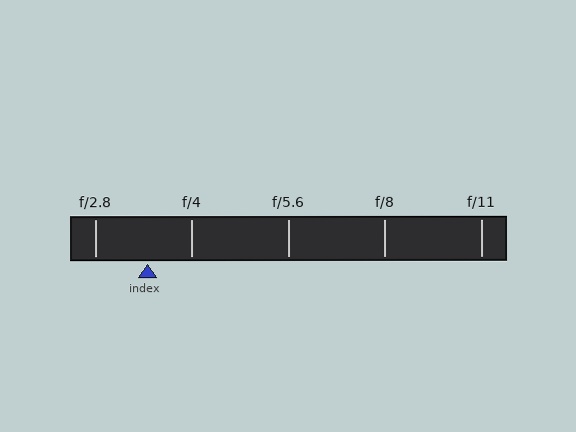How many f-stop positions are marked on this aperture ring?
There are 5 f-stop positions marked.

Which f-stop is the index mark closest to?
The index mark is closest to f/4.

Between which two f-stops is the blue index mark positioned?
The index mark is between f/2.8 and f/4.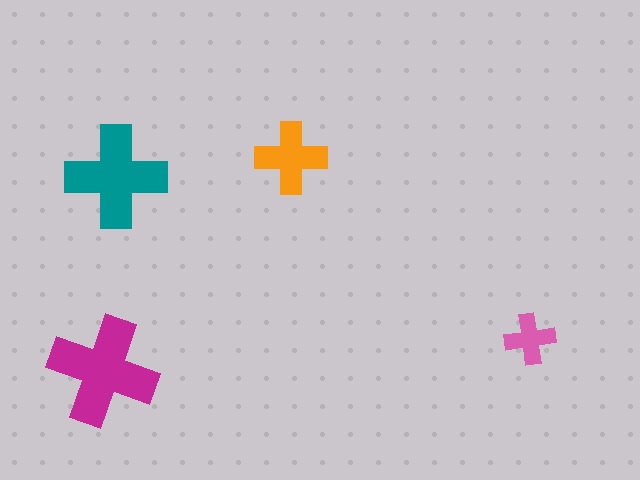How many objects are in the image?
There are 4 objects in the image.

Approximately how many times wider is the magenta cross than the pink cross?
About 2 times wider.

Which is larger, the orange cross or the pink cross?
The orange one.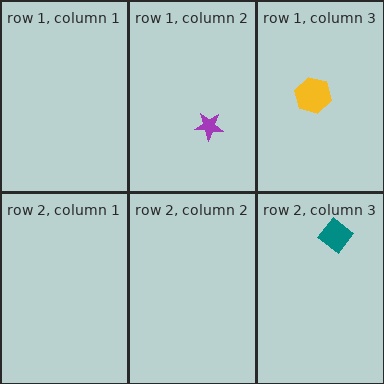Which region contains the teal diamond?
The row 2, column 3 region.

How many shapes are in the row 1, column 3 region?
1.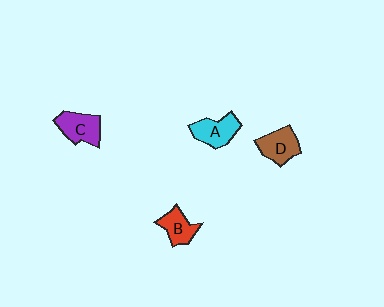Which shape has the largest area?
Shape C (purple).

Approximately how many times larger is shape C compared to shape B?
Approximately 1.3 times.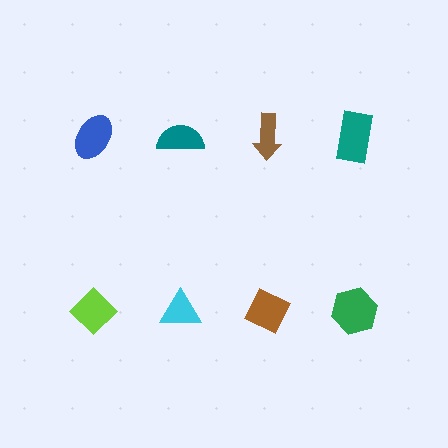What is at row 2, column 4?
A green hexagon.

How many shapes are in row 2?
4 shapes.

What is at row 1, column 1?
A blue ellipse.